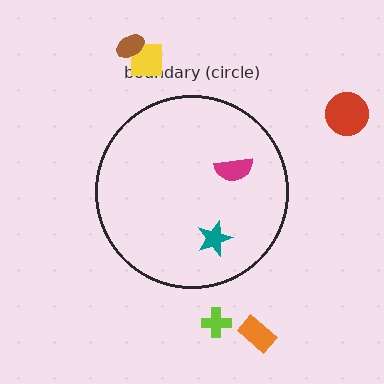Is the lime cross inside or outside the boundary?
Outside.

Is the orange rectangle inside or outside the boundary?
Outside.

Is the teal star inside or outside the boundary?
Inside.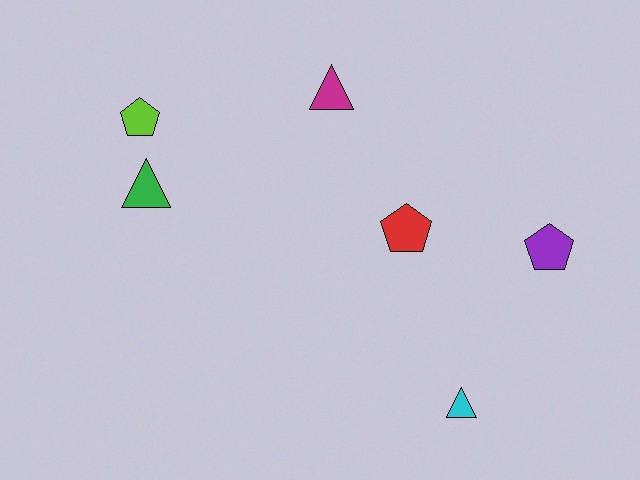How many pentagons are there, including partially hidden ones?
There are 3 pentagons.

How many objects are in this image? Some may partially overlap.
There are 6 objects.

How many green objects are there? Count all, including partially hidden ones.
There is 1 green object.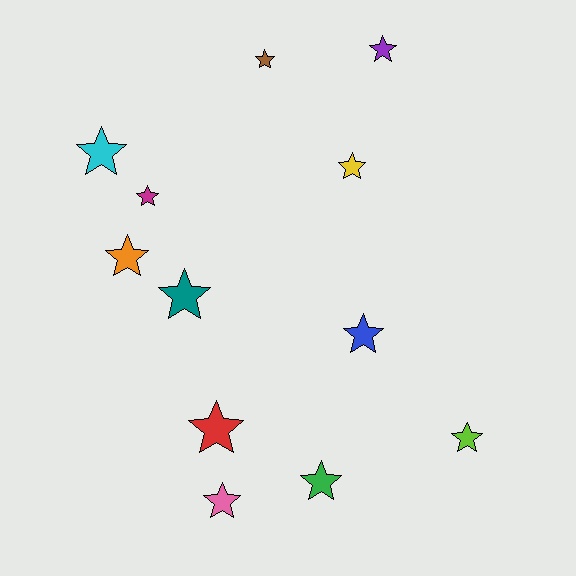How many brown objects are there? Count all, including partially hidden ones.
There is 1 brown object.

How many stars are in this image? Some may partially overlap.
There are 12 stars.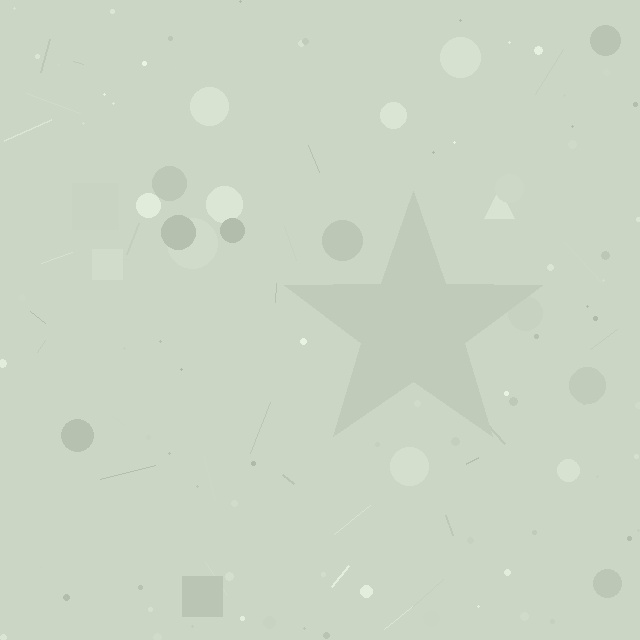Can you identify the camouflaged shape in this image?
The camouflaged shape is a star.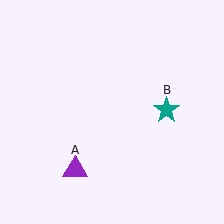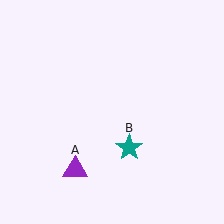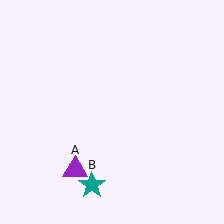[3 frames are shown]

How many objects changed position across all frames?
1 object changed position: teal star (object B).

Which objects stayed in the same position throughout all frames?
Purple triangle (object A) remained stationary.